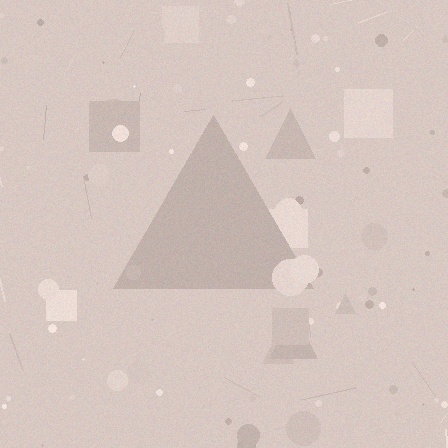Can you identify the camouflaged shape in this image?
The camouflaged shape is a triangle.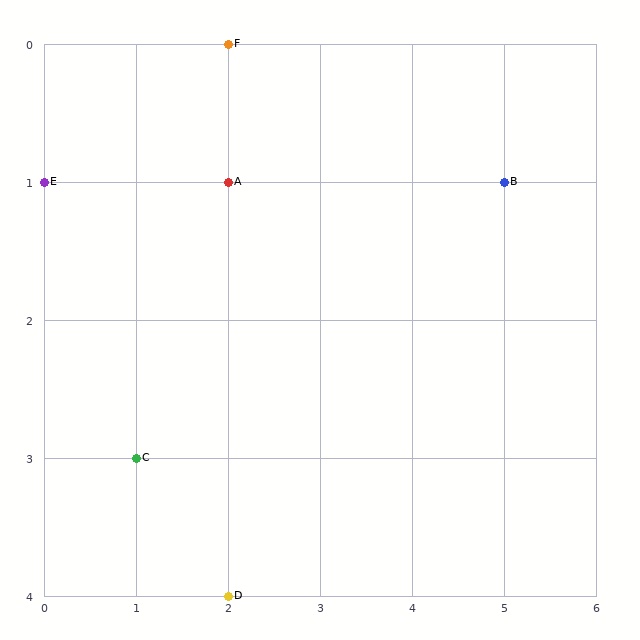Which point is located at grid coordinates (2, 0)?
Point F is at (2, 0).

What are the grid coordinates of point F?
Point F is at grid coordinates (2, 0).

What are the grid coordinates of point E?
Point E is at grid coordinates (0, 1).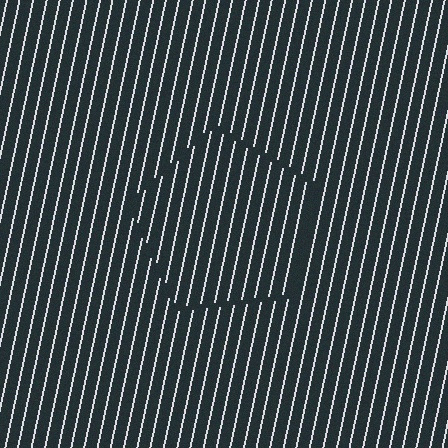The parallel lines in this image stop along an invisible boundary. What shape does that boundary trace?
An illusory pentagon. The interior of the shape contains the same grating, shifted by half a period — the contour is defined by the phase discontinuity where line-ends from the inner and outer gratings abut.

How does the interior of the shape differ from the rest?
The interior of the shape contains the same grating, shifted by half a period — the contour is defined by the phase discontinuity where line-ends from the inner and outer gratings abut.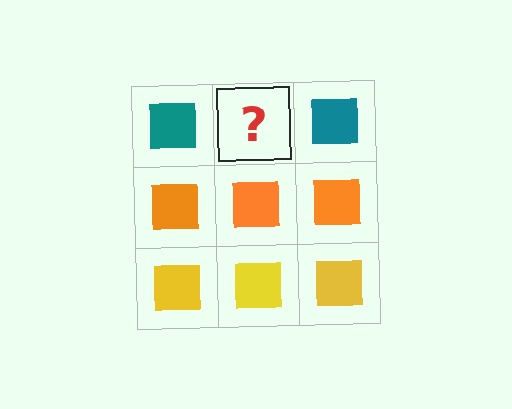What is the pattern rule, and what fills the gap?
The rule is that each row has a consistent color. The gap should be filled with a teal square.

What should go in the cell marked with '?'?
The missing cell should contain a teal square.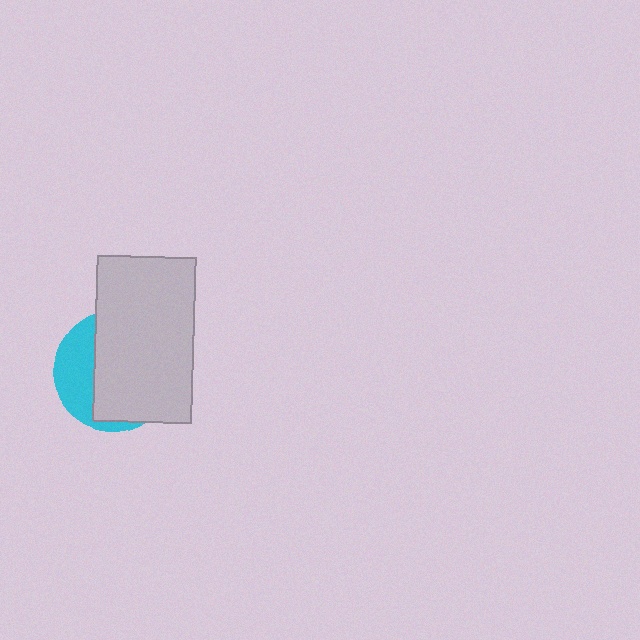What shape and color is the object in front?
The object in front is a light gray rectangle.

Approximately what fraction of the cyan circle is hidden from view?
Roughly 67% of the cyan circle is hidden behind the light gray rectangle.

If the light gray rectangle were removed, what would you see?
You would see the complete cyan circle.